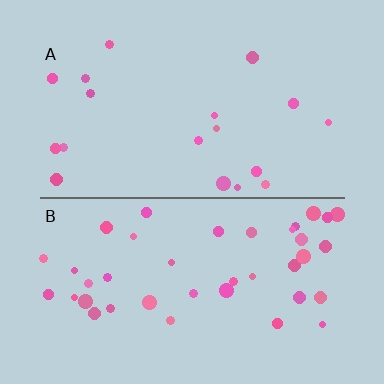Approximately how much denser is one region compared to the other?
Approximately 2.1× — region B over region A.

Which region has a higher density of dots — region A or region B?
B (the bottom).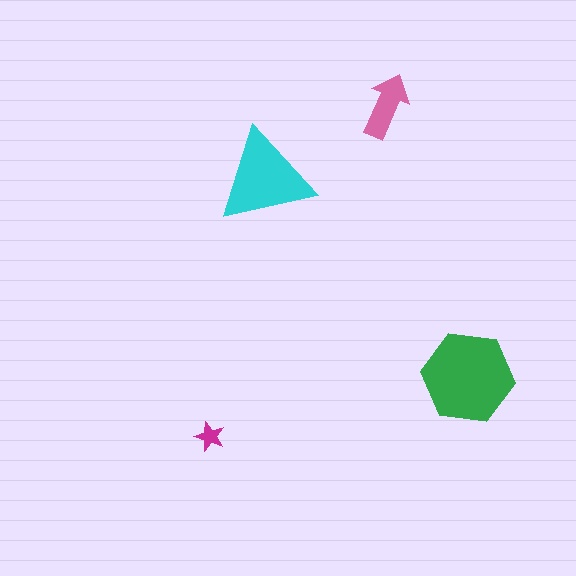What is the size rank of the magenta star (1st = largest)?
4th.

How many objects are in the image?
There are 4 objects in the image.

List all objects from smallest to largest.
The magenta star, the pink arrow, the cyan triangle, the green hexagon.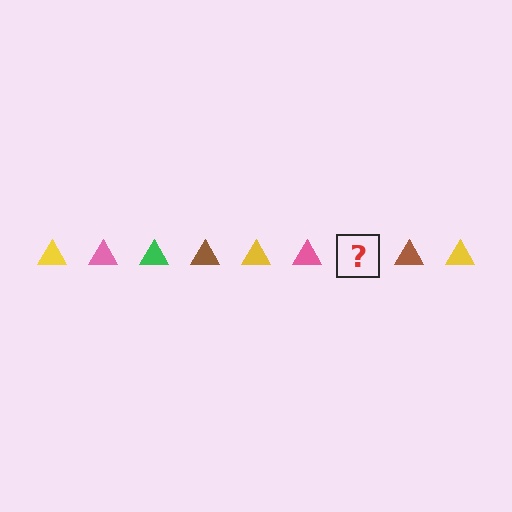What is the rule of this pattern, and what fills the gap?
The rule is that the pattern cycles through yellow, pink, green, brown triangles. The gap should be filled with a green triangle.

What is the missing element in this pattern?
The missing element is a green triangle.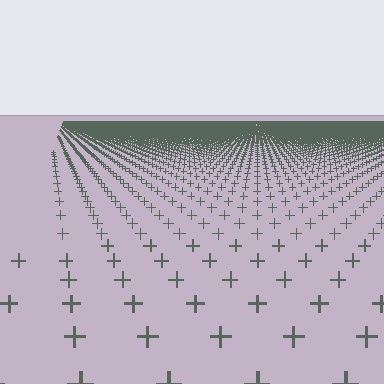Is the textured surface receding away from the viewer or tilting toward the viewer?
The surface is receding away from the viewer. Texture elements get smaller and denser toward the top.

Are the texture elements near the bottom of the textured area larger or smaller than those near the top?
Larger. Near the bottom, elements are closer to the viewer and appear at a bigger on-screen size.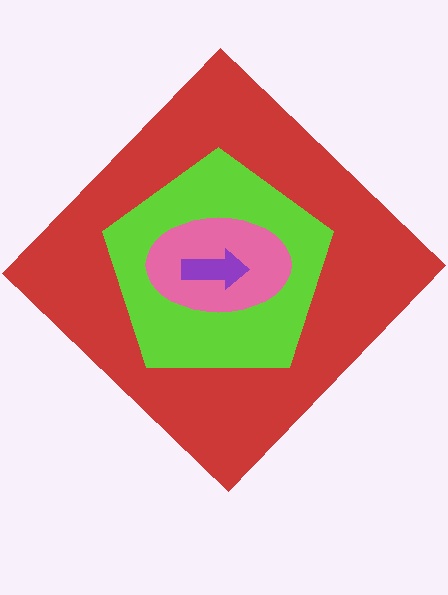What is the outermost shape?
The red diamond.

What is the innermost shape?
The purple arrow.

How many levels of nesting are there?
4.